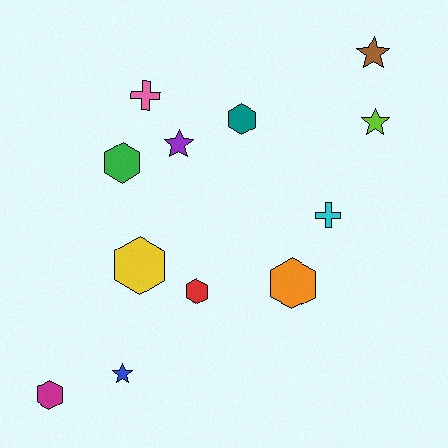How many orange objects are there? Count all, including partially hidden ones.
There is 1 orange object.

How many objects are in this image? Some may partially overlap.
There are 12 objects.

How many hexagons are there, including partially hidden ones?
There are 6 hexagons.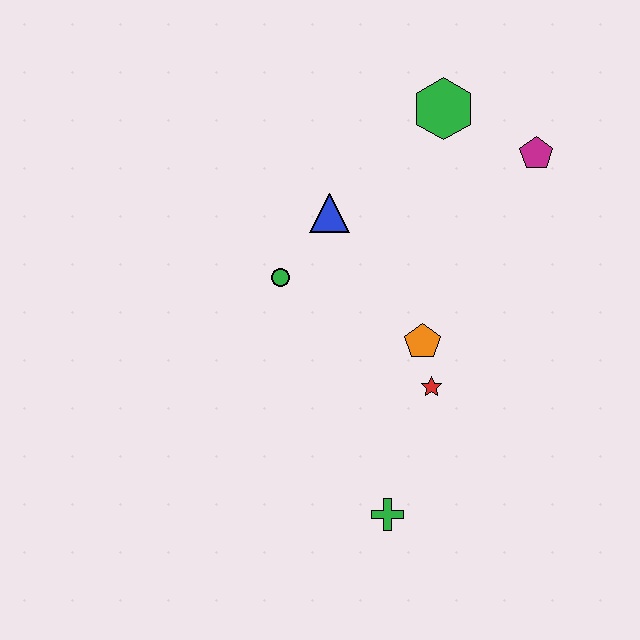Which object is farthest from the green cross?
The green hexagon is farthest from the green cross.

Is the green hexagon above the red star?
Yes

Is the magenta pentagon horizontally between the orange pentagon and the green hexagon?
No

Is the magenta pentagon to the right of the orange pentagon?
Yes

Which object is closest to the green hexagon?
The magenta pentagon is closest to the green hexagon.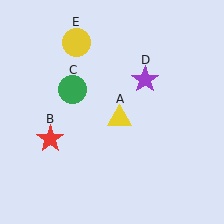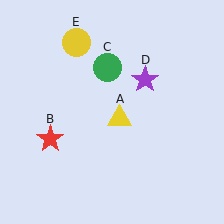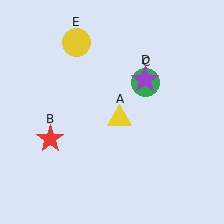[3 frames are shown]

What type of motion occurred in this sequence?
The green circle (object C) rotated clockwise around the center of the scene.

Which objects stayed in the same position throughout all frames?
Yellow triangle (object A) and red star (object B) and purple star (object D) and yellow circle (object E) remained stationary.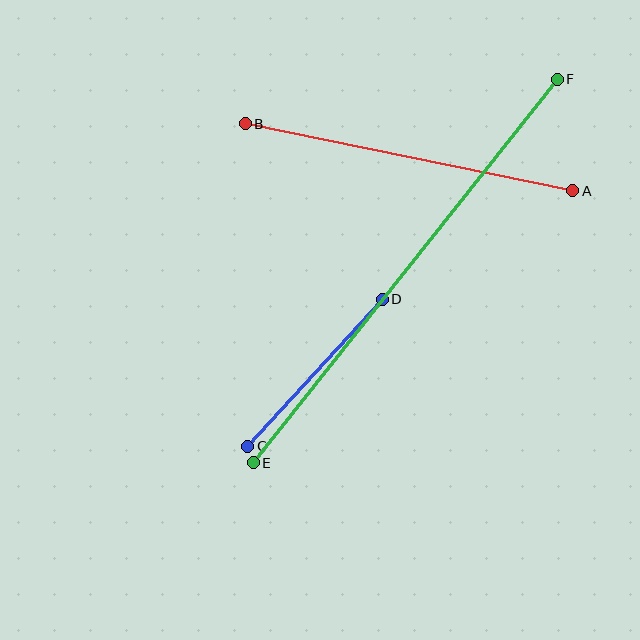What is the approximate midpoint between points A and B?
The midpoint is at approximately (409, 157) pixels.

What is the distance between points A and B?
The distance is approximately 334 pixels.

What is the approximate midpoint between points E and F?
The midpoint is at approximately (405, 271) pixels.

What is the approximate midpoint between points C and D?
The midpoint is at approximately (315, 373) pixels.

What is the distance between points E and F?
The distance is approximately 489 pixels.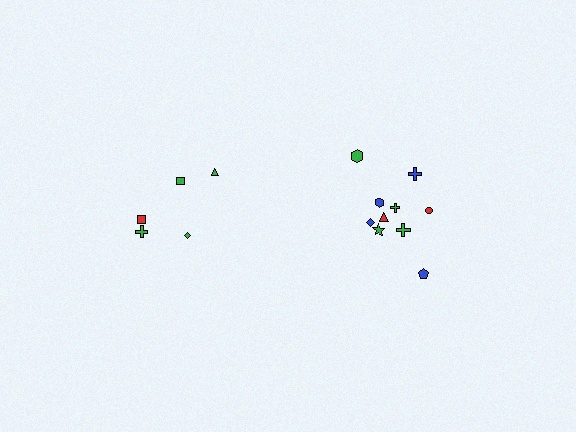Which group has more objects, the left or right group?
The right group.